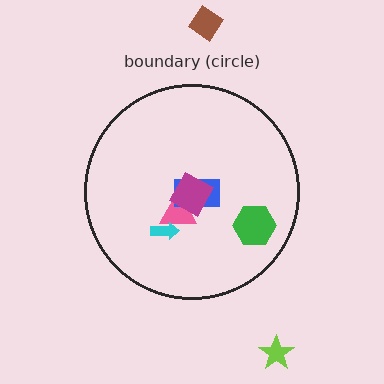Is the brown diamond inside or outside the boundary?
Outside.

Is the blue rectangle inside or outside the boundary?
Inside.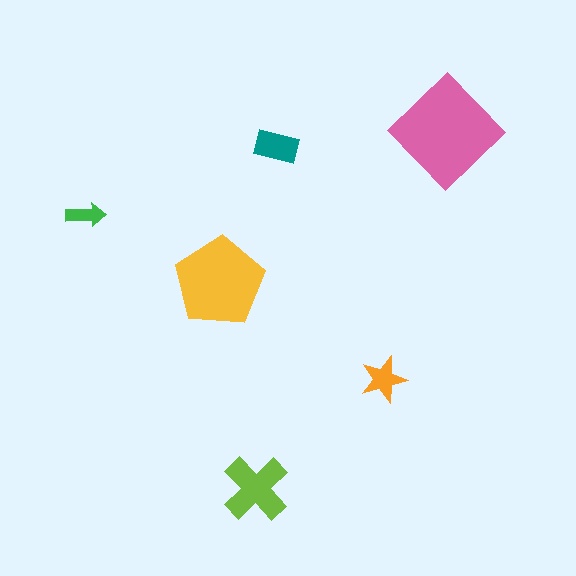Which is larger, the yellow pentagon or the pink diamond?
The pink diamond.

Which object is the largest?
The pink diamond.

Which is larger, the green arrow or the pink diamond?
The pink diamond.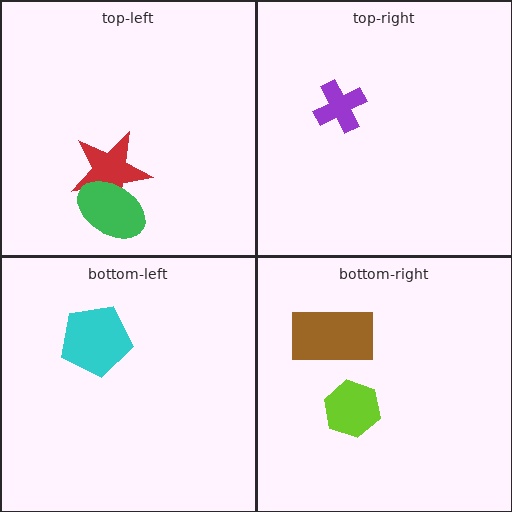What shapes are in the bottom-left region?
The cyan pentagon.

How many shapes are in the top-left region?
2.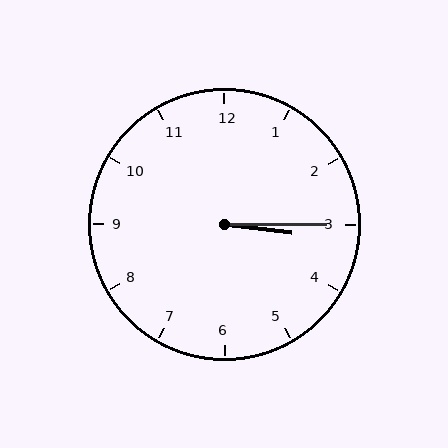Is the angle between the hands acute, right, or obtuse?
It is acute.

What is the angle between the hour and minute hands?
Approximately 8 degrees.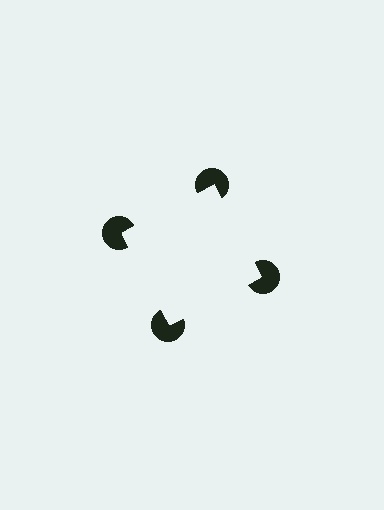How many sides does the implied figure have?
4 sides.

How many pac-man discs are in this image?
There are 4 — one at each vertex of the illusory square.